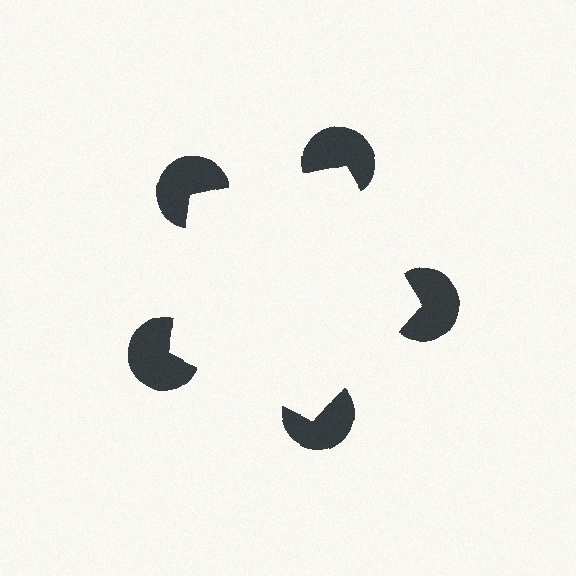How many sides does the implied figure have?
5 sides.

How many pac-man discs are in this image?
There are 5 — one at each vertex of the illusory pentagon.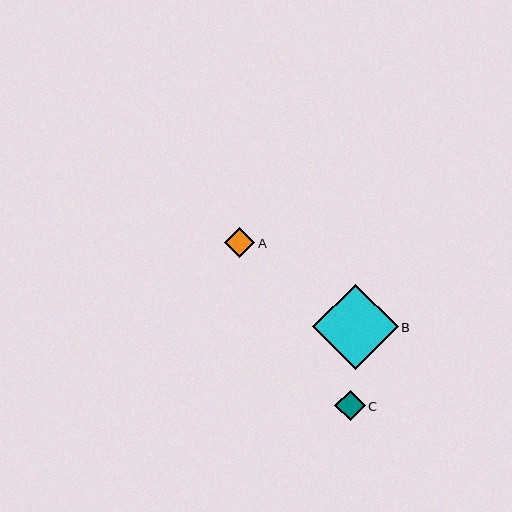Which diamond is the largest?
Diamond B is the largest with a size of approximately 86 pixels.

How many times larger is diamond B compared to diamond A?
Diamond B is approximately 2.8 times the size of diamond A.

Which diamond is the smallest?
Diamond C is the smallest with a size of approximately 30 pixels.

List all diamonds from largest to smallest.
From largest to smallest: B, A, C.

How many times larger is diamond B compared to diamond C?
Diamond B is approximately 2.9 times the size of diamond C.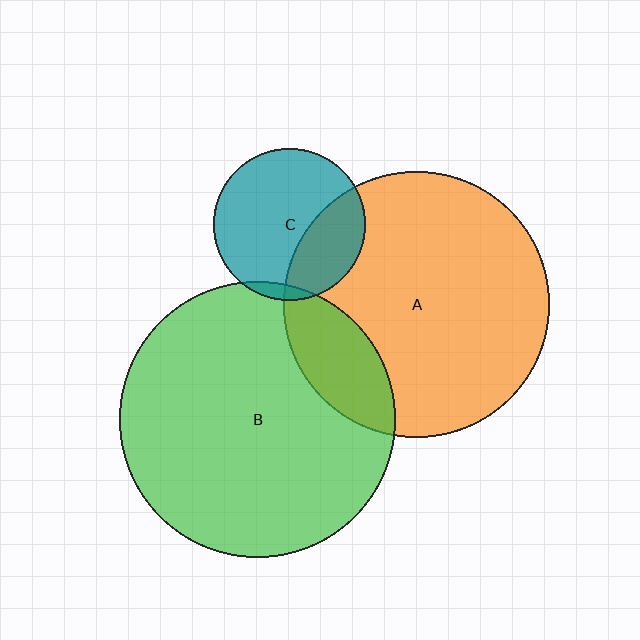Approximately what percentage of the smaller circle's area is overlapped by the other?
Approximately 30%.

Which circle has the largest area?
Circle B (green).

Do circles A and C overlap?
Yes.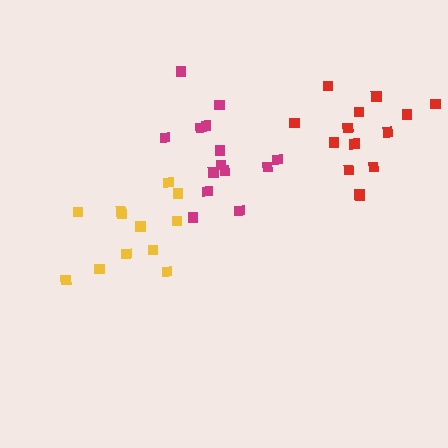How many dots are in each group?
Group 1: 14 dots, Group 2: 14 dots, Group 3: 12 dots (40 total).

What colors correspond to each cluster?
The clusters are colored: magenta, red, yellow.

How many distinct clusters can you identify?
There are 3 distinct clusters.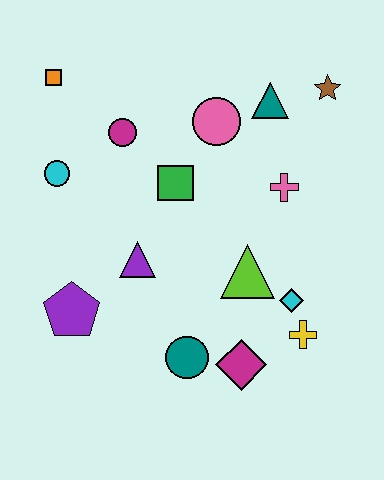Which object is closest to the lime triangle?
The cyan diamond is closest to the lime triangle.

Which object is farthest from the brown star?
The purple pentagon is farthest from the brown star.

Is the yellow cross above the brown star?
No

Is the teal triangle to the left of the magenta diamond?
No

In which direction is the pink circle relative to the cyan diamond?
The pink circle is above the cyan diamond.